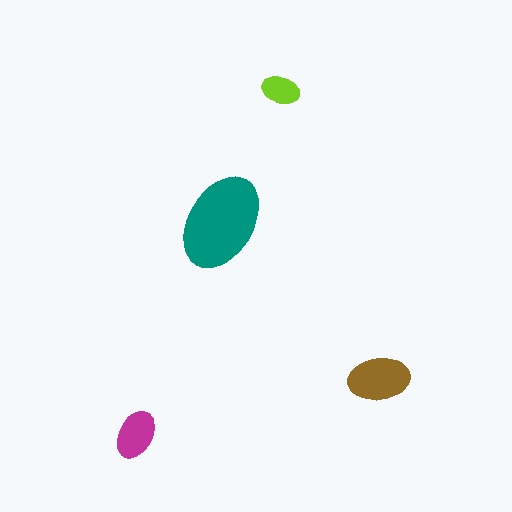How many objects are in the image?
There are 4 objects in the image.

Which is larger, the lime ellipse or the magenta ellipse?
The magenta one.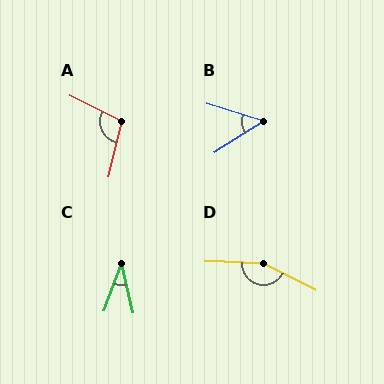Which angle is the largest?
D, at approximately 156 degrees.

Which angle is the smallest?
C, at approximately 33 degrees.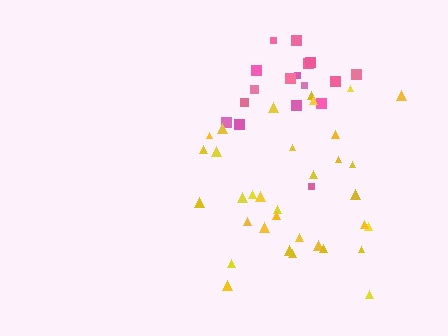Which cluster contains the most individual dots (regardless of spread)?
Yellow (34).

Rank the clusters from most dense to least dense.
pink, yellow.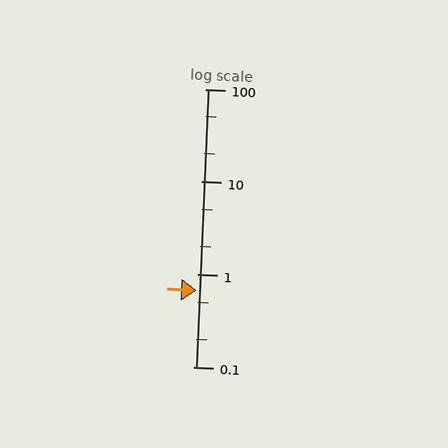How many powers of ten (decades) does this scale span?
The scale spans 3 decades, from 0.1 to 100.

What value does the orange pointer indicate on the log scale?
The pointer indicates approximately 0.67.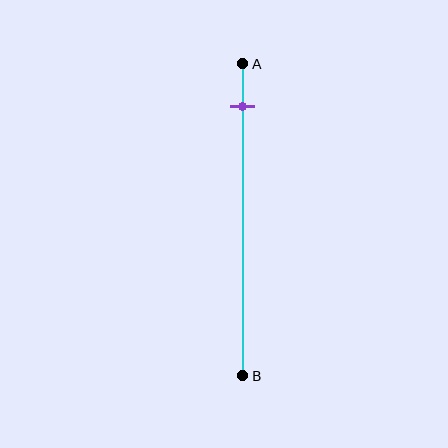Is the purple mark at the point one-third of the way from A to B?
No, the mark is at about 15% from A, not at the 33% one-third point.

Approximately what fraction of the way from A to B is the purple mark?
The purple mark is approximately 15% of the way from A to B.